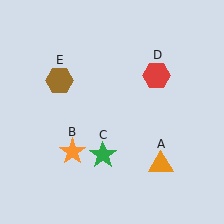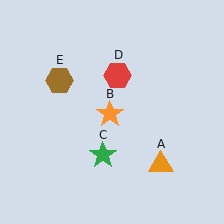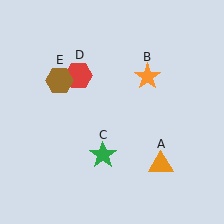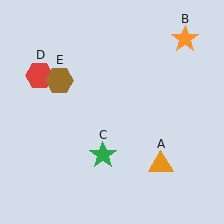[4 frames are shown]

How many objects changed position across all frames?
2 objects changed position: orange star (object B), red hexagon (object D).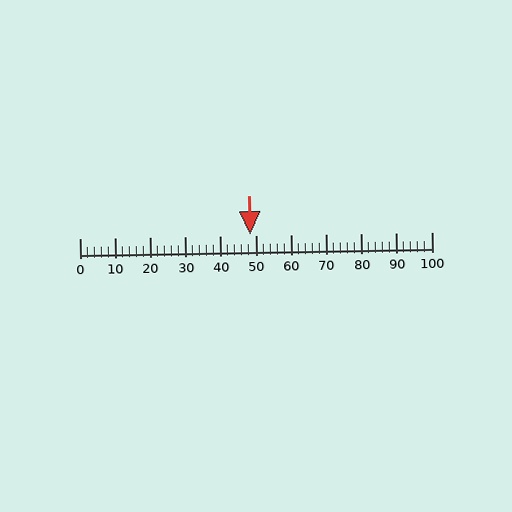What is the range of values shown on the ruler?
The ruler shows values from 0 to 100.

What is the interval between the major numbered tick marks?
The major tick marks are spaced 10 units apart.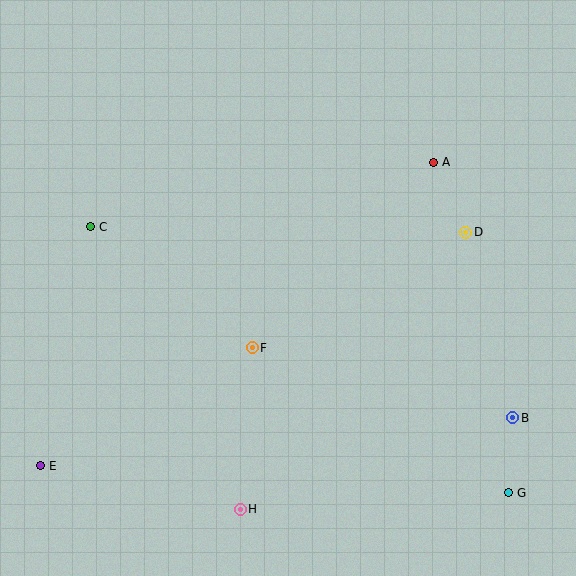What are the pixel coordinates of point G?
Point G is at (509, 493).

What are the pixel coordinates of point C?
Point C is at (91, 227).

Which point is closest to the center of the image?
Point F at (252, 348) is closest to the center.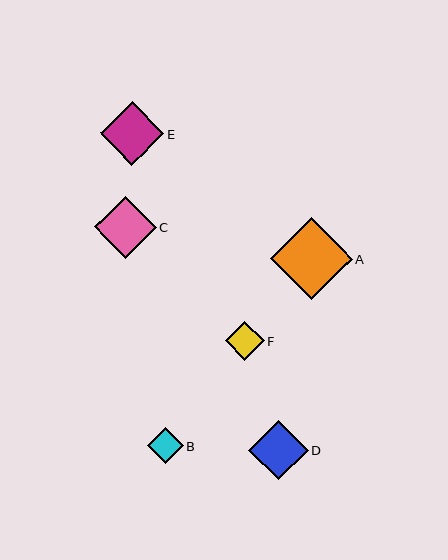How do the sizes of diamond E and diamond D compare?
Diamond E and diamond D are approximately the same size.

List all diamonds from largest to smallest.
From largest to smallest: A, E, C, D, F, B.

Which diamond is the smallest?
Diamond B is the smallest with a size of approximately 35 pixels.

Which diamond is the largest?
Diamond A is the largest with a size of approximately 82 pixels.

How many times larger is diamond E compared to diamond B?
Diamond E is approximately 1.8 times the size of diamond B.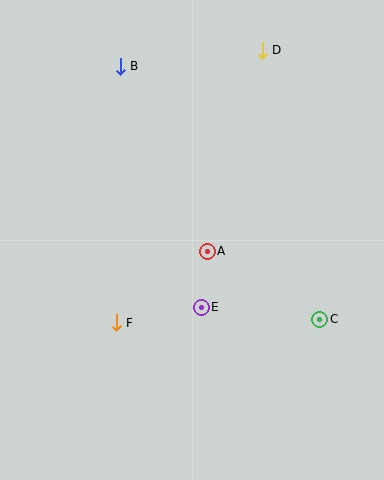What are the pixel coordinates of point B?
Point B is at (120, 66).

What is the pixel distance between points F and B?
The distance between F and B is 257 pixels.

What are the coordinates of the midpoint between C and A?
The midpoint between C and A is at (263, 285).